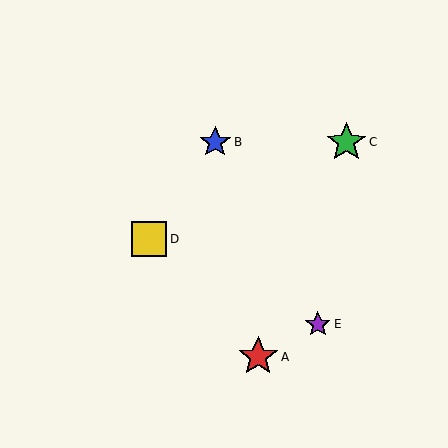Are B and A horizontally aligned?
No, B is at y≈142 and A is at y≈357.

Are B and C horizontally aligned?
Yes, both are at y≈142.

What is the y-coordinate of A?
Object A is at y≈357.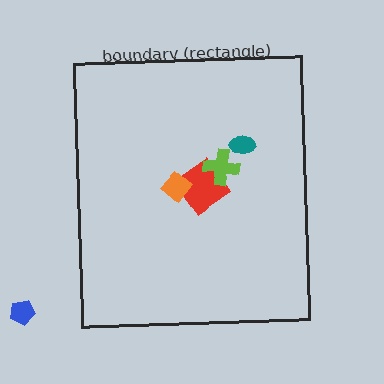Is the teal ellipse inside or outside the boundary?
Inside.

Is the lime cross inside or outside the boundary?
Inside.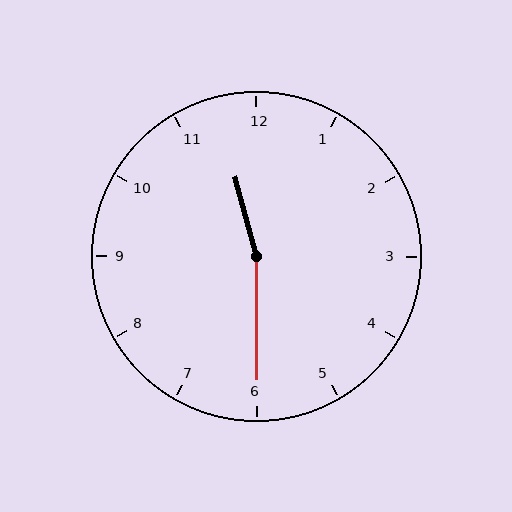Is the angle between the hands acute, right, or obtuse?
It is obtuse.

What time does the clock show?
11:30.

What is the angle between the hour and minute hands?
Approximately 165 degrees.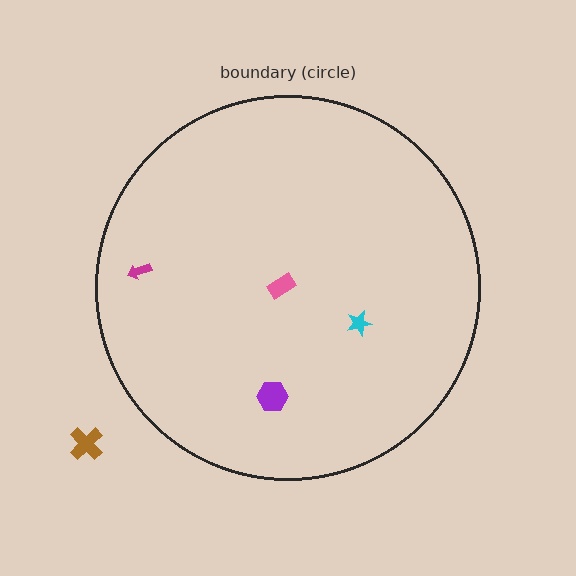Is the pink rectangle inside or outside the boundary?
Inside.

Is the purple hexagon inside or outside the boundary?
Inside.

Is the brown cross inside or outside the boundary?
Outside.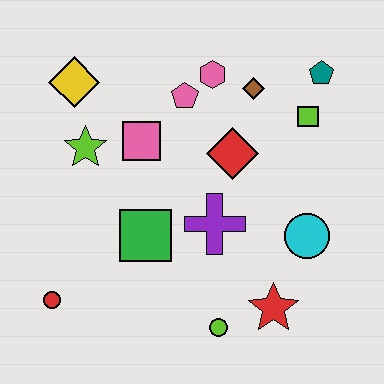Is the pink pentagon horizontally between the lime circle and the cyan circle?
No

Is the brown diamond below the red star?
No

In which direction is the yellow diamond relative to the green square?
The yellow diamond is above the green square.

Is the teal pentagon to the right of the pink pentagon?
Yes